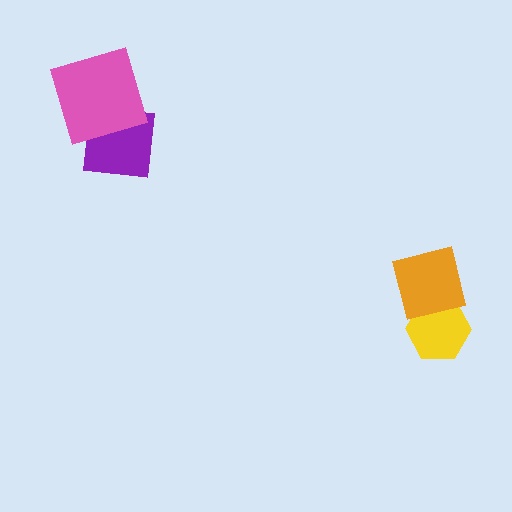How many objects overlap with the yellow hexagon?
1 object overlaps with the yellow hexagon.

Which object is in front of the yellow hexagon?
The orange square is in front of the yellow hexagon.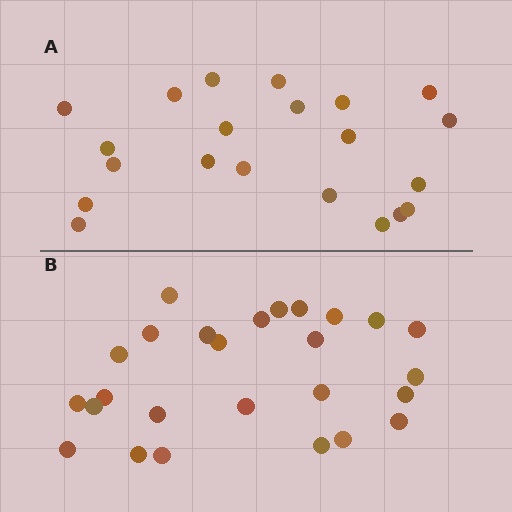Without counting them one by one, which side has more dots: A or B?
Region B (the bottom region) has more dots.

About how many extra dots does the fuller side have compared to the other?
Region B has about 5 more dots than region A.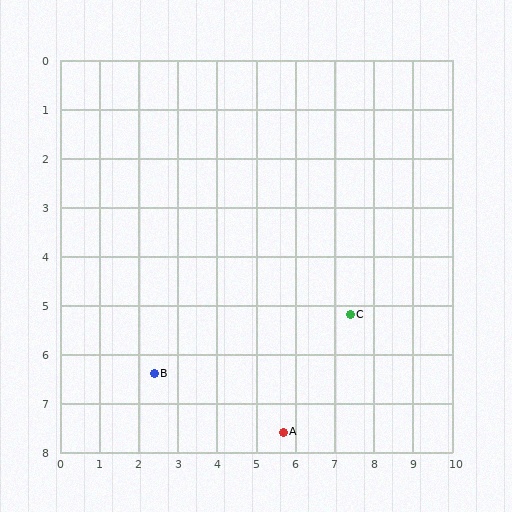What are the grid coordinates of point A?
Point A is at approximately (5.7, 7.6).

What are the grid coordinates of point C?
Point C is at approximately (7.4, 5.2).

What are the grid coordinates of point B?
Point B is at approximately (2.4, 6.4).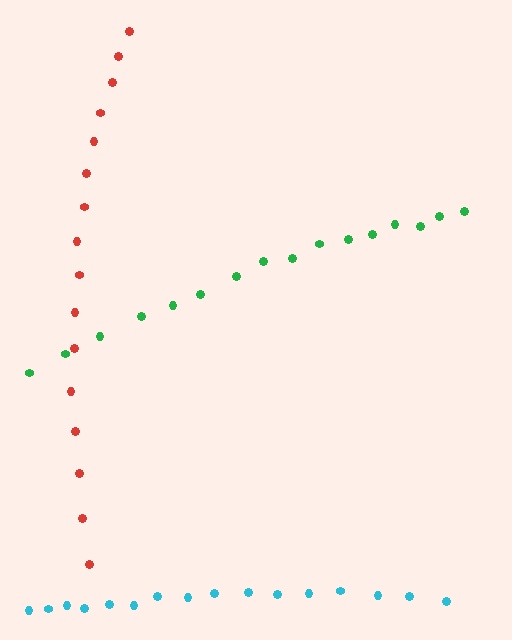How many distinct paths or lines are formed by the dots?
There are 3 distinct paths.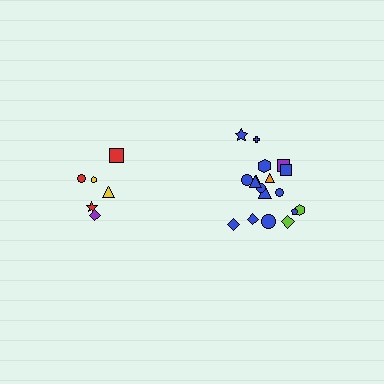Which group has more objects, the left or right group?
The right group.